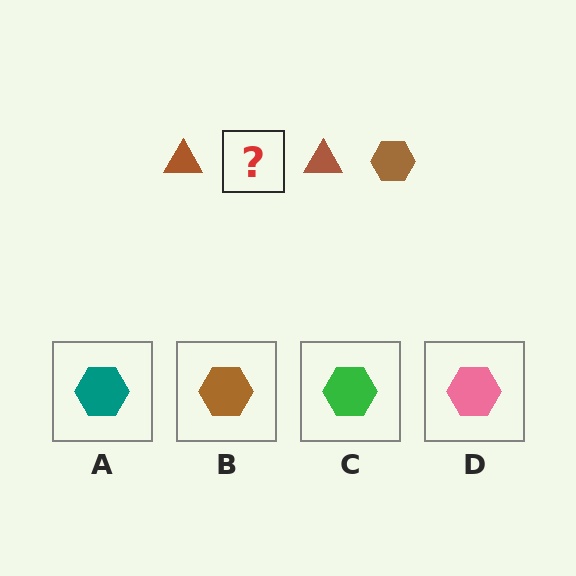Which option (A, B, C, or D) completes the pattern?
B.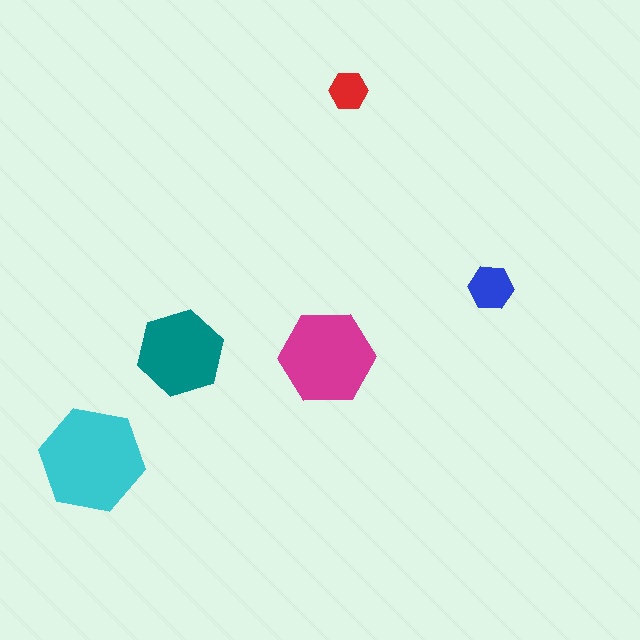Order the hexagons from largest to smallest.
the cyan one, the magenta one, the teal one, the blue one, the red one.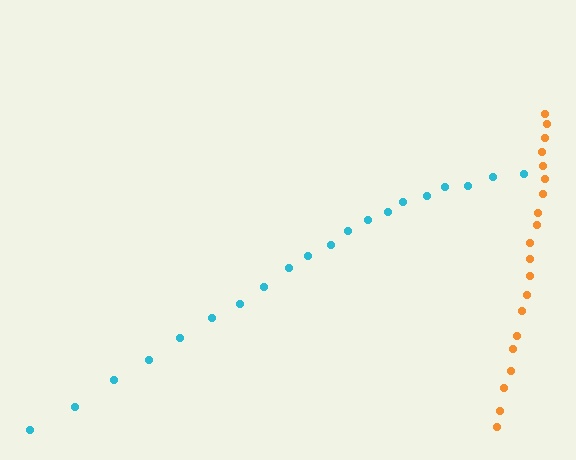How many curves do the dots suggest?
There are 2 distinct paths.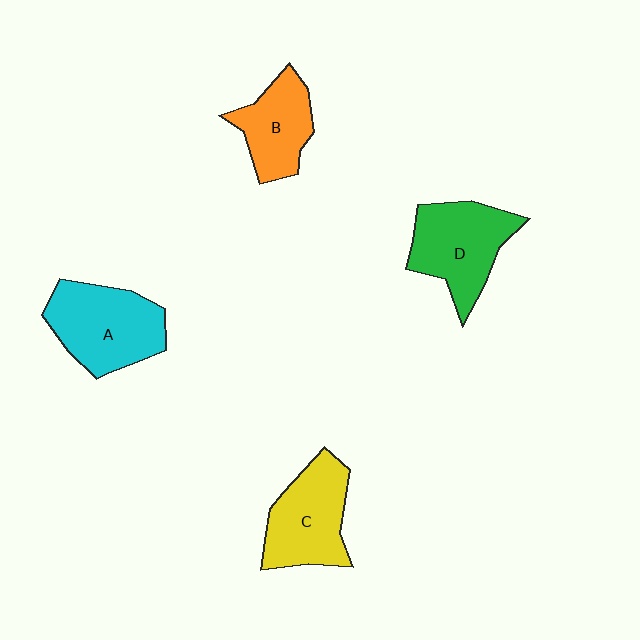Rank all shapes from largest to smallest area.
From largest to smallest: A (cyan), D (green), C (yellow), B (orange).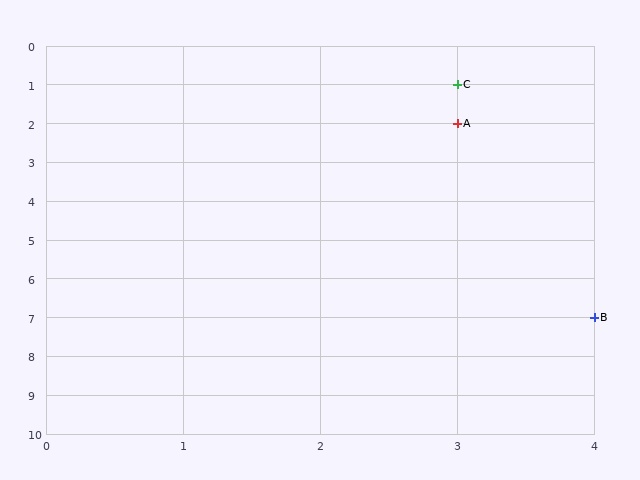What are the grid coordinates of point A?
Point A is at grid coordinates (3, 2).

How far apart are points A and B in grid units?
Points A and B are 1 column and 5 rows apart (about 5.1 grid units diagonally).